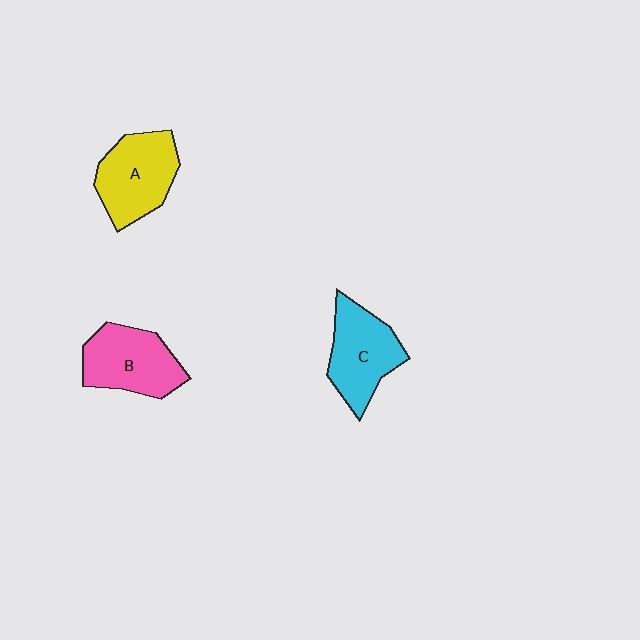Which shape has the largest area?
Shape A (yellow).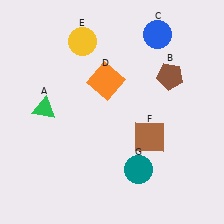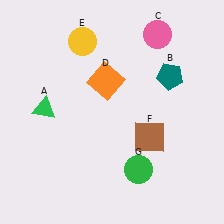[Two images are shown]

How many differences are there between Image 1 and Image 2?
There are 3 differences between the two images.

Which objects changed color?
B changed from brown to teal. C changed from blue to pink. G changed from teal to green.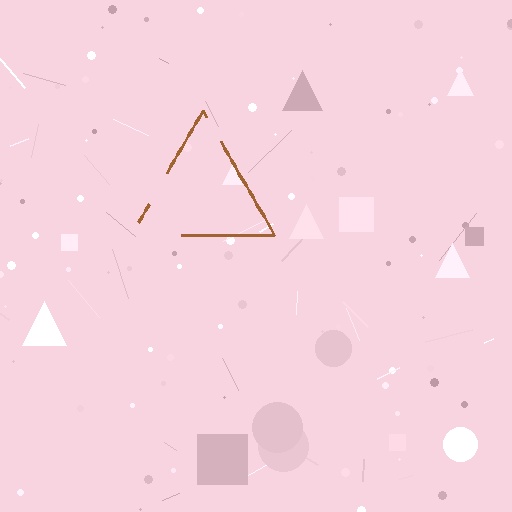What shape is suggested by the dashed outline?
The dashed outline suggests a triangle.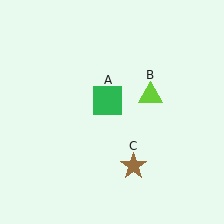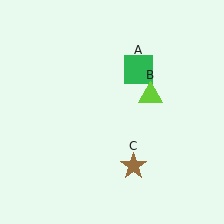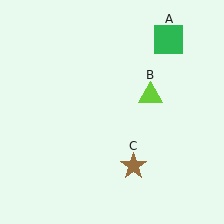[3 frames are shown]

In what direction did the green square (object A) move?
The green square (object A) moved up and to the right.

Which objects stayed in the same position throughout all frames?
Lime triangle (object B) and brown star (object C) remained stationary.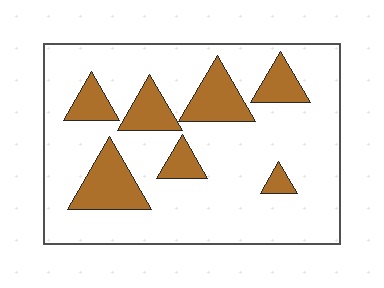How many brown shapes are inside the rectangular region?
7.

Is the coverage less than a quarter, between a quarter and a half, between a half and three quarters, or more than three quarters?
Less than a quarter.